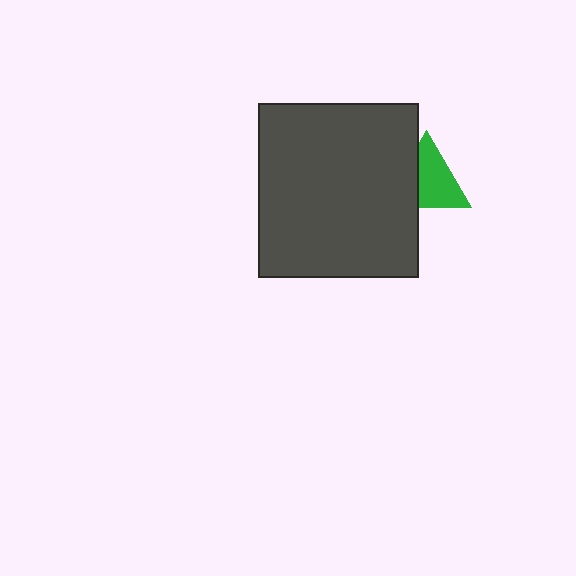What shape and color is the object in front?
The object in front is a dark gray rectangle.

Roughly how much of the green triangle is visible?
Most of it is visible (roughly 65%).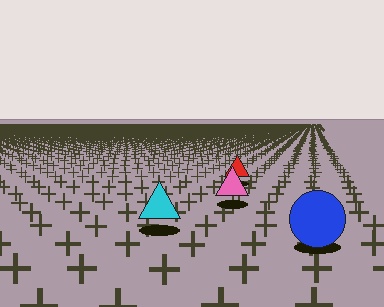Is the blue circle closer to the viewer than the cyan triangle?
Yes. The blue circle is closer — you can tell from the texture gradient: the ground texture is coarser near it.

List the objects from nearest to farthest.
From nearest to farthest: the blue circle, the cyan triangle, the pink triangle, the red triangle.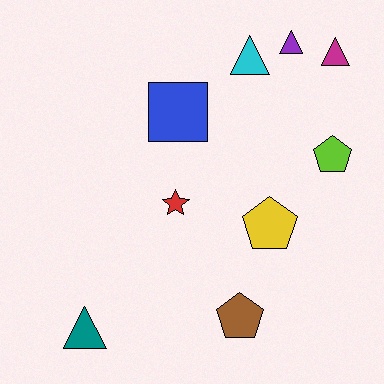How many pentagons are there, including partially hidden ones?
There are 3 pentagons.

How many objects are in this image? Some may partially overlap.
There are 9 objects.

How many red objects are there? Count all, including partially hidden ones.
There is 1 red object.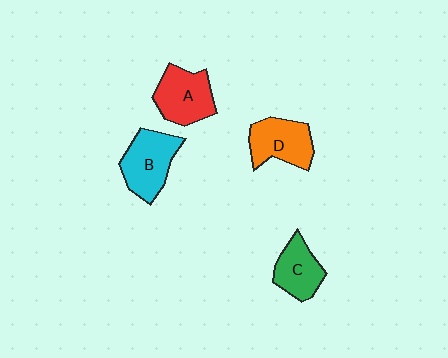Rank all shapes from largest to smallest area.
From largest to smallest: B (cyan), A (red), D (orange), C (green).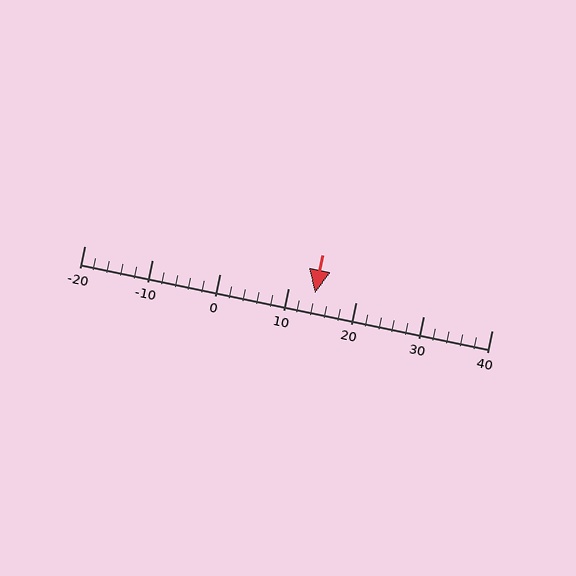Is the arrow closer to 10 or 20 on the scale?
The arrow is closer to 10.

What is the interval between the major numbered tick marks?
The major tick marks are spaced 10 units apart.